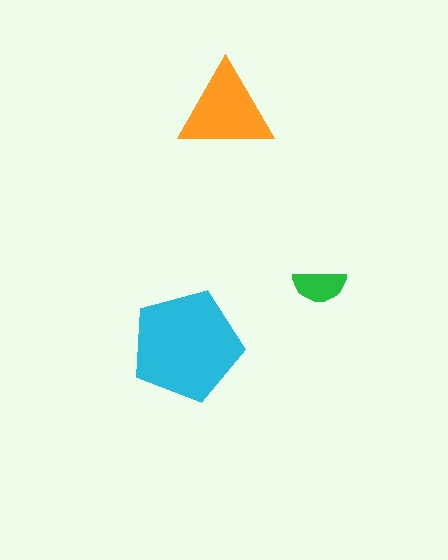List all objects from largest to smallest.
The cyan pentagon, the orange triangle, the green semicircle.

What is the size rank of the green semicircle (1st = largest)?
3rd.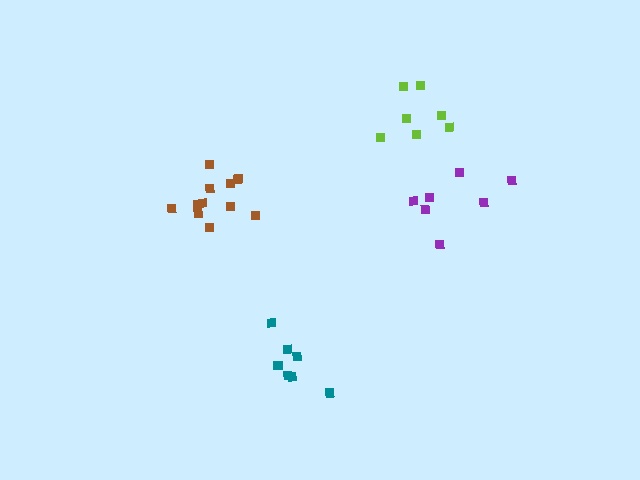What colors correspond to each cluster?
The clusters are colored: purple, teal, brown, lime.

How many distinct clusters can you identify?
There are 4 distinct clusters.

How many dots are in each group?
Group 1: 7 dots, Group 2: 7 dots, Group 3: 12 dots, Group 4: 7 dots (33 total).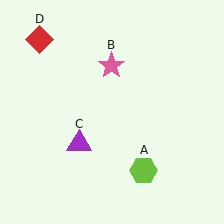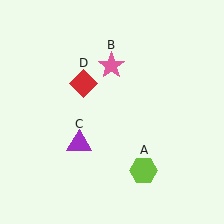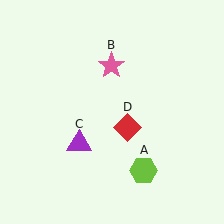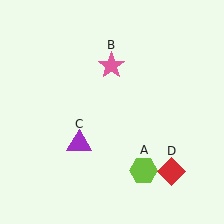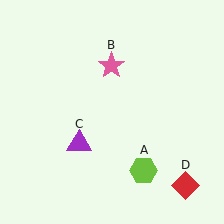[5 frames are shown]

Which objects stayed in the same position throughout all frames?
Lime hexagon (object A) and pink star (object B) and purple triangle (object C) remained stationary.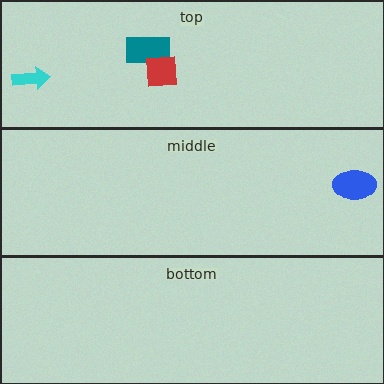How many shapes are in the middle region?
1.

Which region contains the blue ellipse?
The middle region.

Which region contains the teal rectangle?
The top region.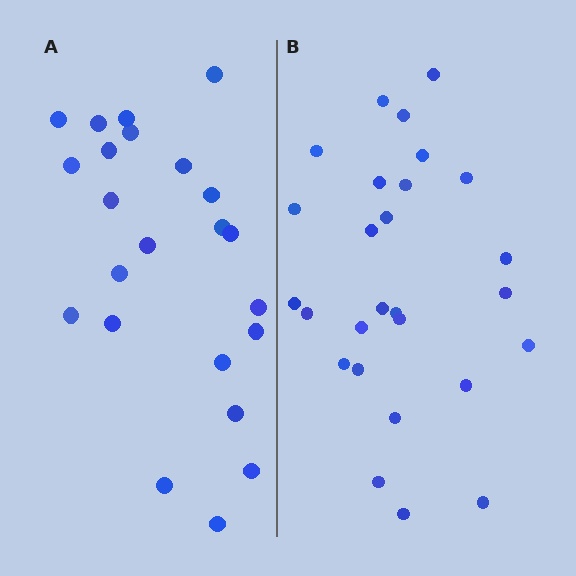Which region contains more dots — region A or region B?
Region B (the right region) has more dots.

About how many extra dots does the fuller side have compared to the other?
Region B has about 4 more dots than region A.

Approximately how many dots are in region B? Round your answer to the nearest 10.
About 30 dots. (The exact count is 27, which rounds to 30.)